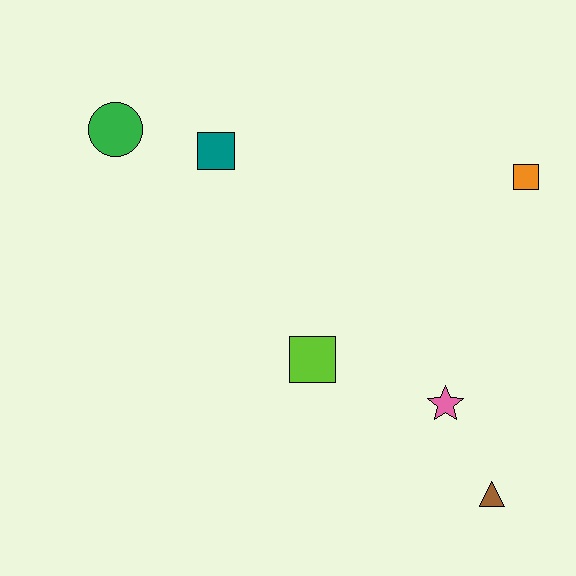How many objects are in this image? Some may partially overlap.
There are 6 objects.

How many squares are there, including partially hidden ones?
There are 3 squares.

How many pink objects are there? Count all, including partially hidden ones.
There is 1 pink object.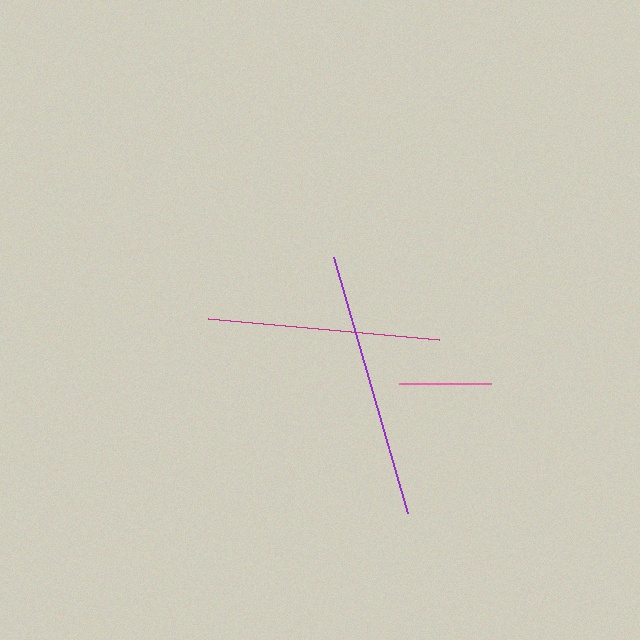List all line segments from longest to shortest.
From longest to shortest: purple, magenta, pink.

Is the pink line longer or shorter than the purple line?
The purple line is longer than the pink line.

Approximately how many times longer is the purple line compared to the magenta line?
The purple line is approximately 1.1 times the length of the magenta line.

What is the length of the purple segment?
The purple segment is approximately 267 pixels long.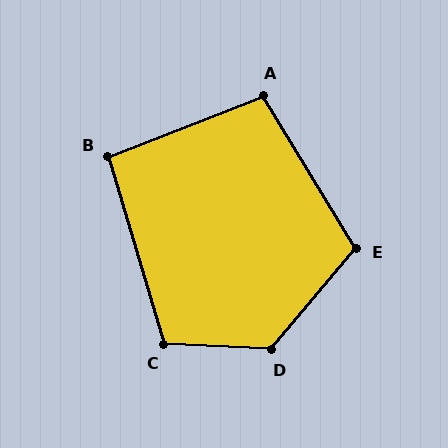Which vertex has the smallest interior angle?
B, at approximately 95 degrees.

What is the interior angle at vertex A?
Approximately 100 degrees (obtuse).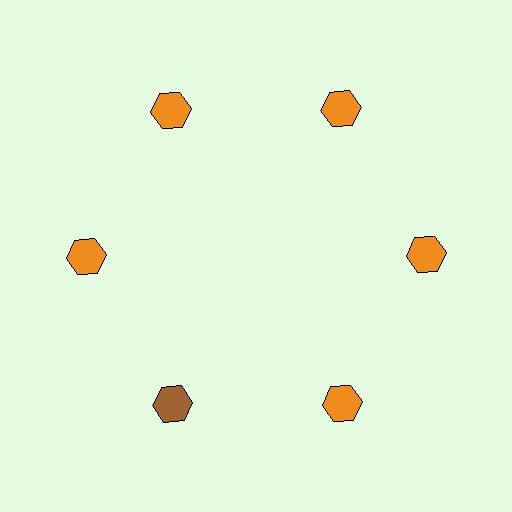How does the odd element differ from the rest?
It has a different color: brown instead of orange.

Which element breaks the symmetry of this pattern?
The brown hexagon at roughly the 7 o'clock position breaks the symmetry. All other shapes are orange hexagons.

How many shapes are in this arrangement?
There are 6 shapes arranged in a ring pattern.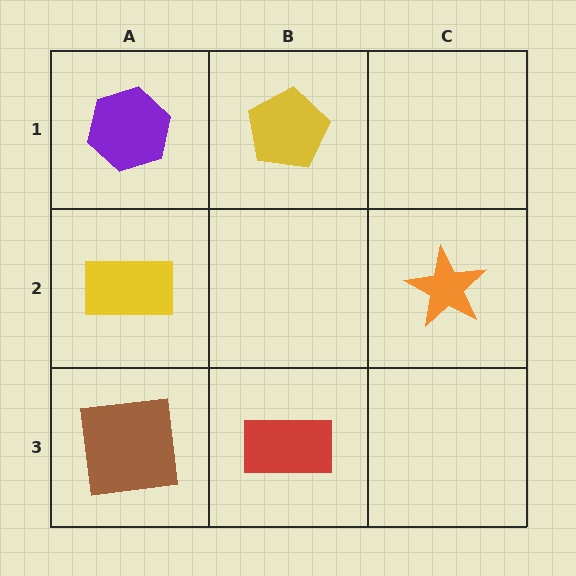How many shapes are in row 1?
2 shapes.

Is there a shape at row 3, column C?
No, that cell is empty.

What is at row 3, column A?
A brown square.